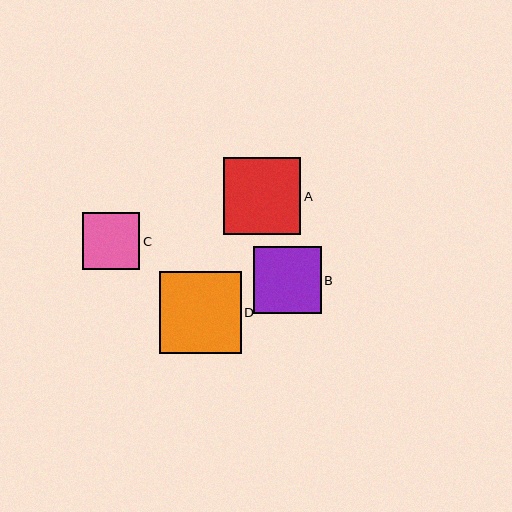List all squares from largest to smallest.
From largest to smallest: D, A, B, C.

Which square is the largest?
Square D is the largest with a size of approximately 82 pixels.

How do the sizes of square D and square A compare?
Square D and square A are approximately the same size.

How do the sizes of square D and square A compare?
Square D and square A are approximately the same size.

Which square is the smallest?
Square C is the smallest with a size of approximately 57 pixels.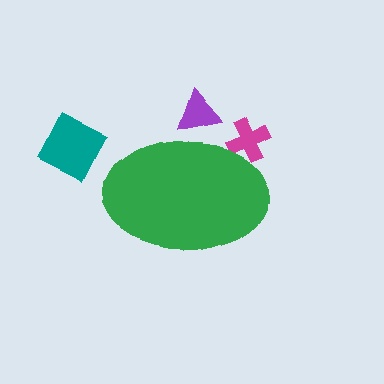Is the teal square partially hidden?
No, the teal square is fully visible.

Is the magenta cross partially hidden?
Yes, the magenta cross is partially hidden behind the green ellipse.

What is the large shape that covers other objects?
A green ellipse.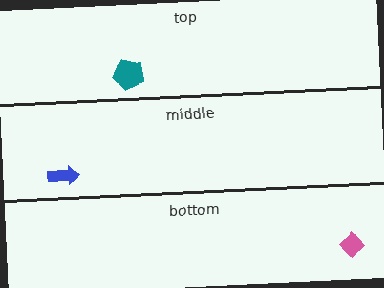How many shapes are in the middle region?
1.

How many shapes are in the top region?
1.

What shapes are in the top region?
The teal pentagon.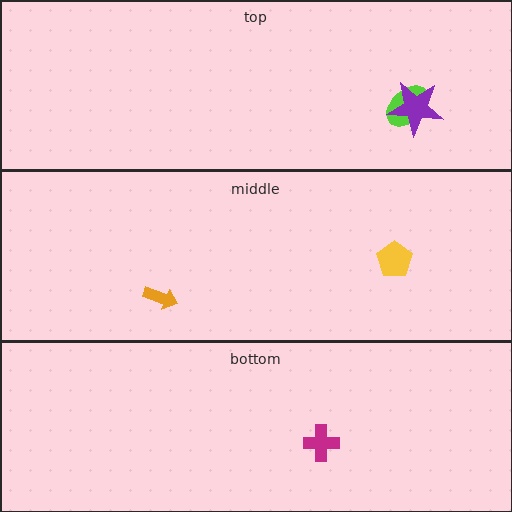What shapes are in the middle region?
The orange arrow, the yellow pentagon.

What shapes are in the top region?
The lime ellipse, the purple star.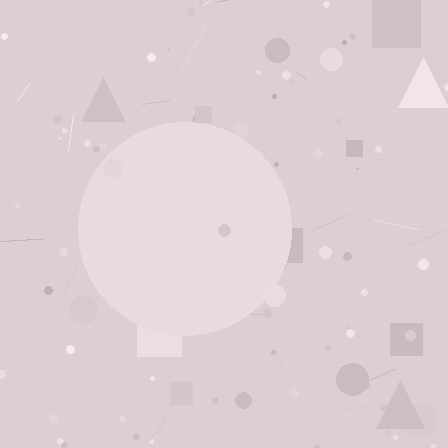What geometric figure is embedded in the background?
A circle is embedded in the background.